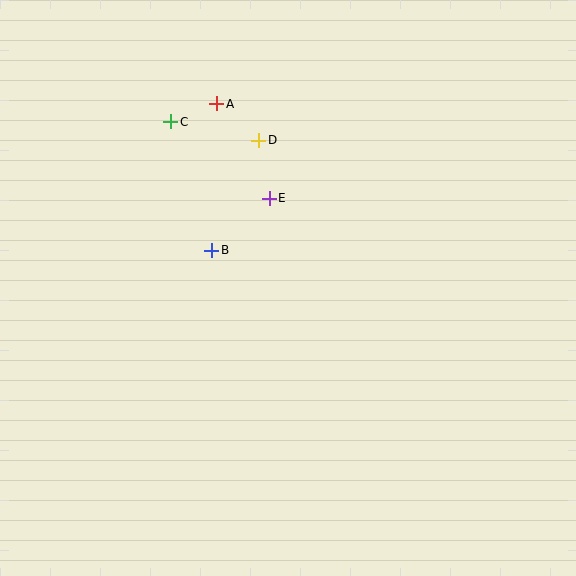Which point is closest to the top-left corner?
Point C is closest to the top-left corner.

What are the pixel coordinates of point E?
Point E is at (269, 198).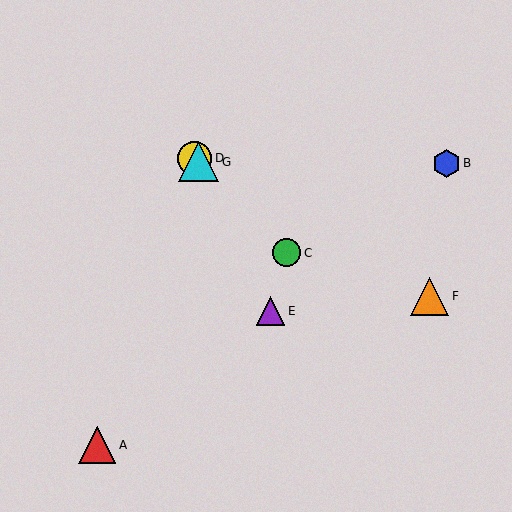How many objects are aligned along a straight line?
3 objects (C, D, G) are aligned along a straight line.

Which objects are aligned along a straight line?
Objects C, D, G are aligned along a straight line.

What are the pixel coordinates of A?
Object A is at (97, 446).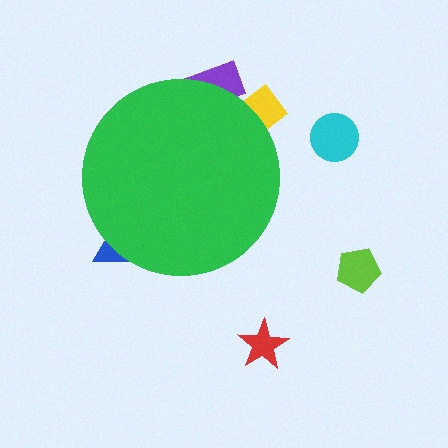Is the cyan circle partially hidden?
No, the cyan circle is fully visible.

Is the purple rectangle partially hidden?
Yes, the purple rectangle is partially hidden behind the green circle.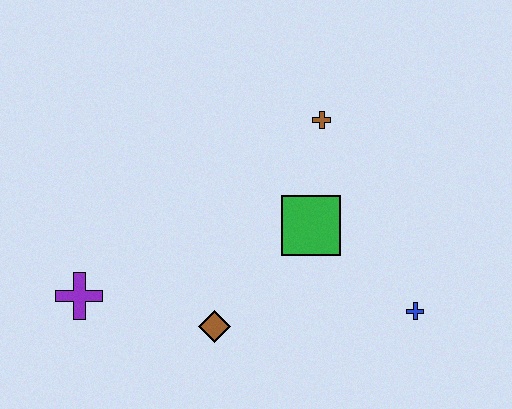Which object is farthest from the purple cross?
The blue cross is farthest from the purple cross.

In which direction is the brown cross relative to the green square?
The brown cross is above the green square.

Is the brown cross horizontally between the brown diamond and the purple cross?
No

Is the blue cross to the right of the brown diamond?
Yes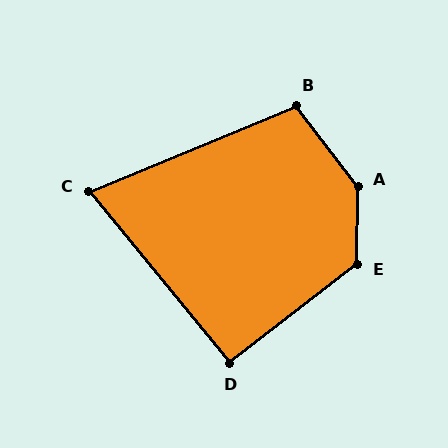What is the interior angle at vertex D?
Approximately 92 degrees (approximately right).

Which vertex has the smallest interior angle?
C, at approximately 73 degrees.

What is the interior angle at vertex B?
Approximately 105 degrees (obtuse).